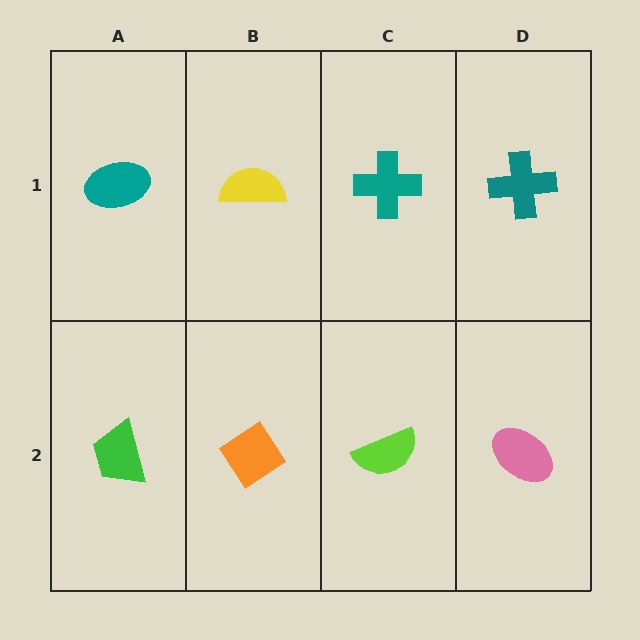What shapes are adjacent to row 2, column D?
A teal cross (row 1, column D), a lime semicircle (row 2, column C).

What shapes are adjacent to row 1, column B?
An orange diamond (row 2, column B), a teal ellipse (row 1, column A), a teal cross (row 1, column C).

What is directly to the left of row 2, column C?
An orange diamond.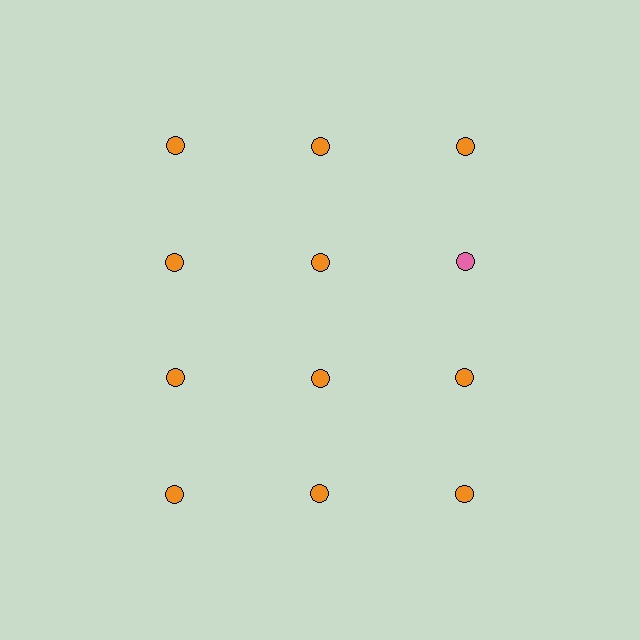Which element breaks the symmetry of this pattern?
The pink circle in the second row, center column breaks the symmetry. All other shapes are orange circles.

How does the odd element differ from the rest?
It has a different color: pink instead of orange.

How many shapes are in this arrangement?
There are 12 shapes arranged in a grid pattern.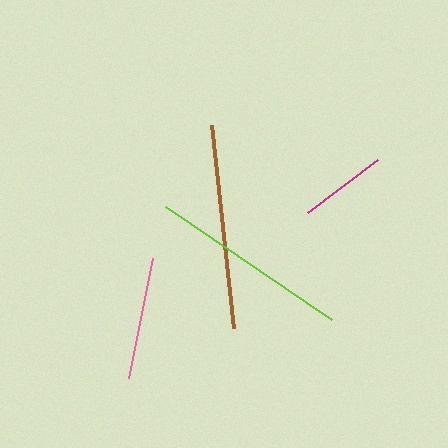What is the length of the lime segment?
The lime segment is approximately 200 pixels long.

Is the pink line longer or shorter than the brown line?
The brown line is longer than the pink line.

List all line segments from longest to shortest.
From longest to shortest: brown, lime, pink, magenta.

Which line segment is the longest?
The brown line is the longest at approximately 204 pixels.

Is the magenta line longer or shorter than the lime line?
The lime line is longer than the magenta line.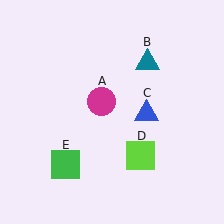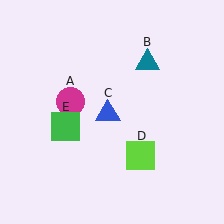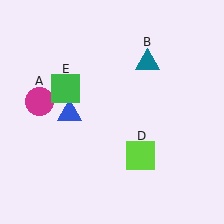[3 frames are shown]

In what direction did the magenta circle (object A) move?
The magenta circle (object A) moved left.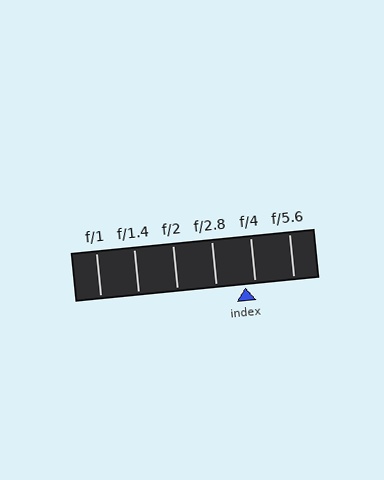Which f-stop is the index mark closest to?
The index mark is closest to f/4.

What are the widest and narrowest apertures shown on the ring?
The widest aperture shown is f/1 and the narrowest is f/5.6.